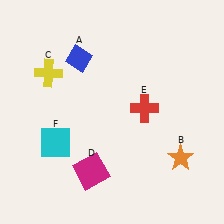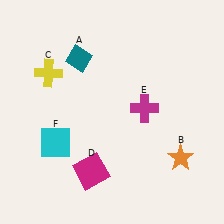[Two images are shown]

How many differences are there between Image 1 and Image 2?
There are 2 differences between the two images.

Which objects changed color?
A changed from blue to teal. E changed from red to magenta.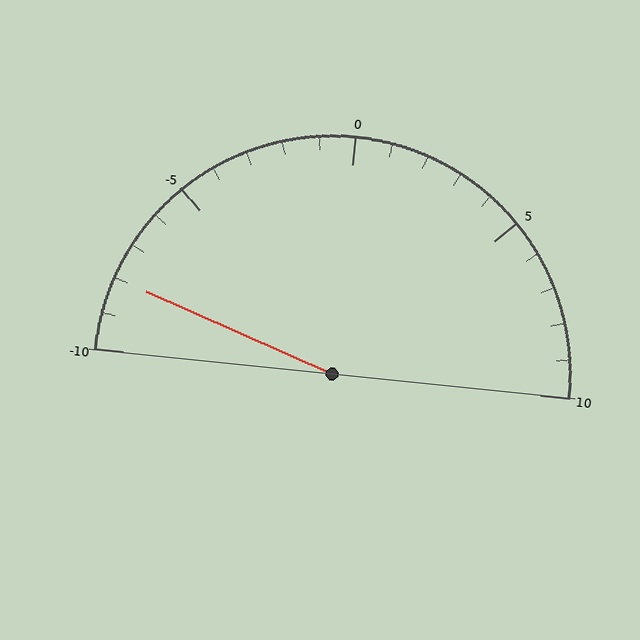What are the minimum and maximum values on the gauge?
The gauge ranges from -10 to 10.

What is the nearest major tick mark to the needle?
The nearest major tick mark is -10.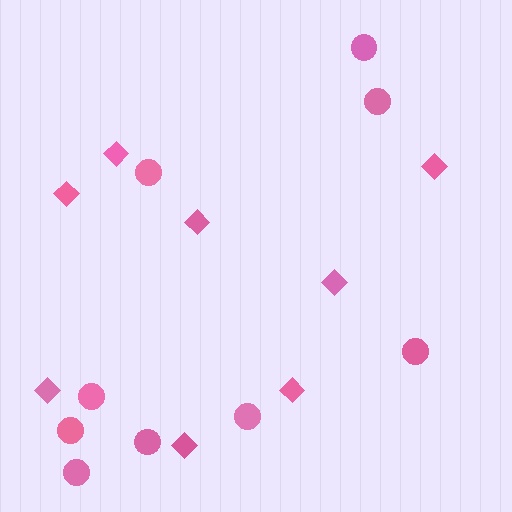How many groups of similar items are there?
There are 2 groups: one group of circles (9) and one group of diamonds (8).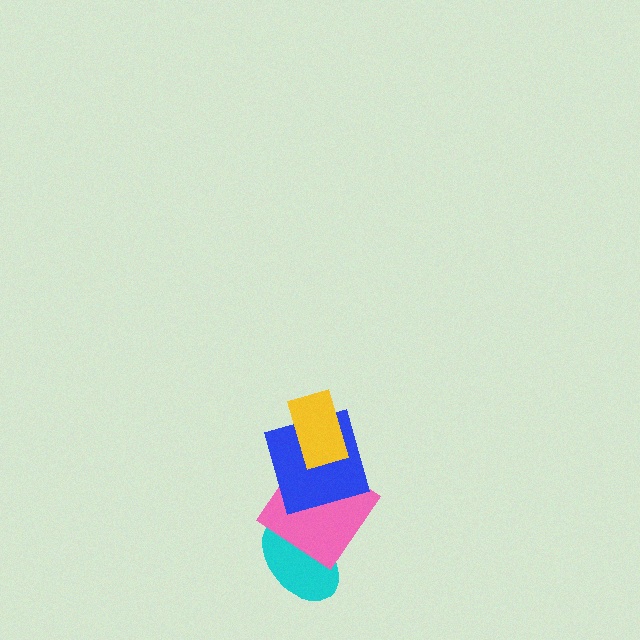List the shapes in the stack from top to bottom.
From top to bottom: the yellow rectangle, the blue square, the pink diamond, the cyan ellipse.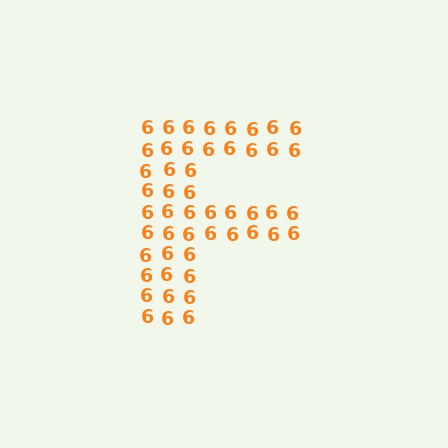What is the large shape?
The large shape is the letter F.